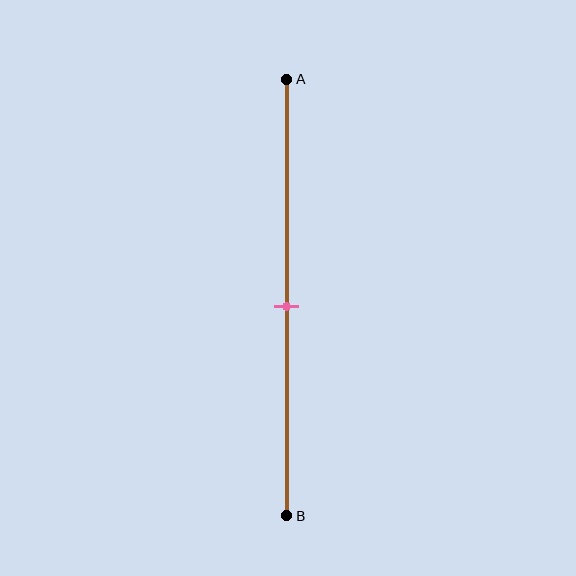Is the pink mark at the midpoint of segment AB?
Yes, the mark is approximately at the midpoint.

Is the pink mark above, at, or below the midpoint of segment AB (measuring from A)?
The pink mark is approximately at the midpoint of segment AB.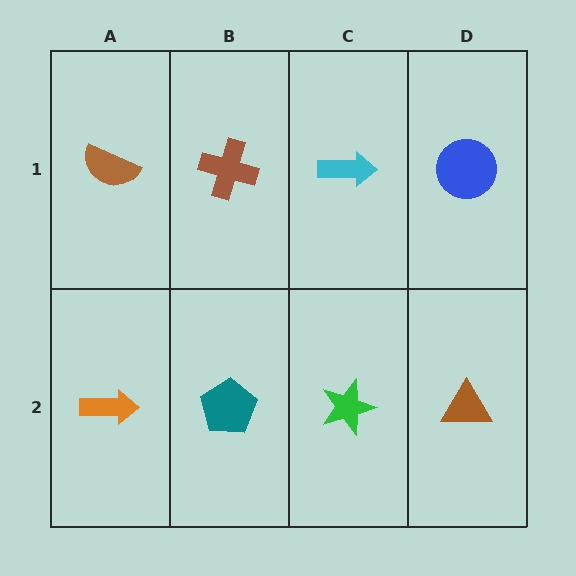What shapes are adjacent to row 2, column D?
A blue circle (row 1, column D), a green star (row 2, column C).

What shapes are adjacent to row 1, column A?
An orange arrow (row 2, column A), a brown cross (row 1, column B).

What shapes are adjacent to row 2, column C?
A cyan arrow (row 1, column C), a teal pentagon (row 2, column B), a brown triangle (row 2, column D).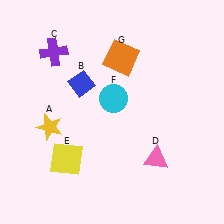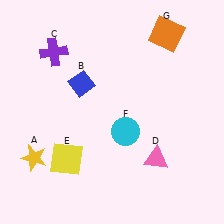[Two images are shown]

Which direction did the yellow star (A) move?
The yellow star (A) moved down.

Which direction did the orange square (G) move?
The orange square (G) moved right.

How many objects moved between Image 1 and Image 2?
3 objects moved between the two images.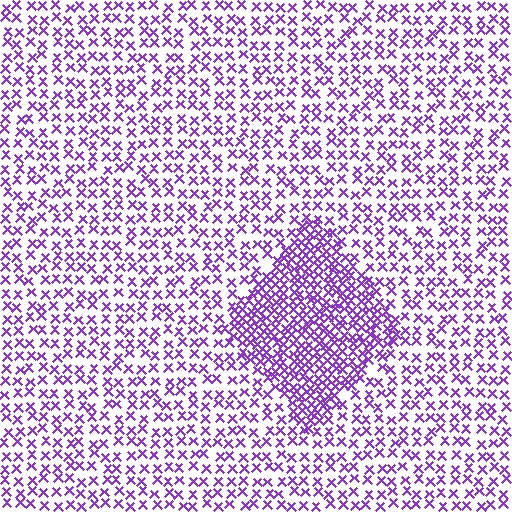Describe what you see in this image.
The image contains small purple elements arranged at two different densities. A diamond-shaped region is visible where the elements are more densely packed than the surrounding area.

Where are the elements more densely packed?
The elements are more densely packed inside the diamond boundary.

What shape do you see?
I see a diamond.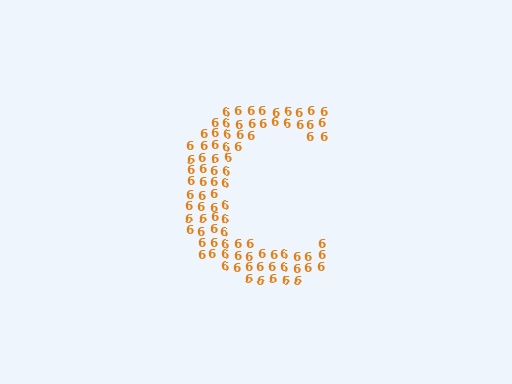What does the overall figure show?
The overall figure shows the letter C.